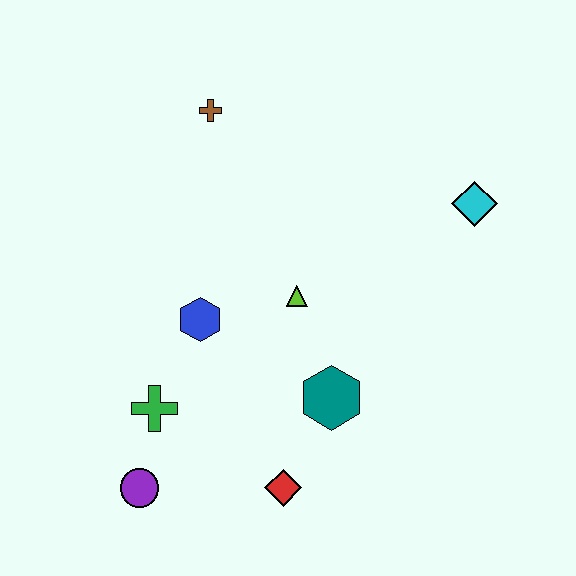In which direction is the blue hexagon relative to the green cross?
The blue hexagon is above the green cross.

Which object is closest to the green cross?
The purple circle is closest to the green cross.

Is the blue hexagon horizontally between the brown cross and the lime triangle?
No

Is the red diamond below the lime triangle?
Yes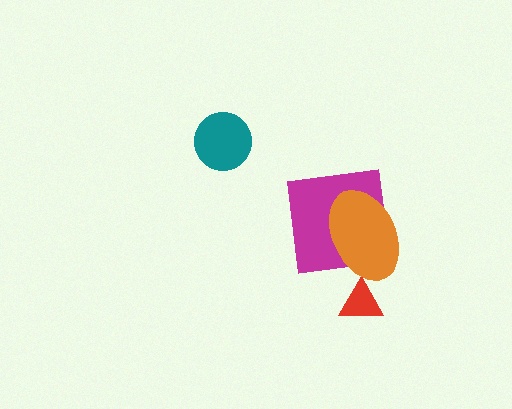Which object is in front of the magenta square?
The orange ellipse is in front of the magenta square.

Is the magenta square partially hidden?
Yes, it is partially covered by another shape.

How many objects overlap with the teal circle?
0 objects overlap with the teal circle.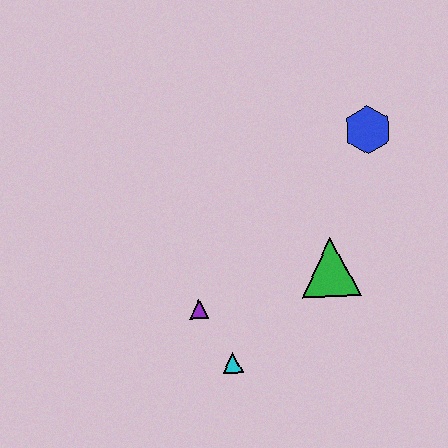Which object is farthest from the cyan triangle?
The blue hexagon is farthest from the cyan triangle.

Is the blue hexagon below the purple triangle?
No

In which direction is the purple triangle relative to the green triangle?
The purple triangle is to the left of the green triangle.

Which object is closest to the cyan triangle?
The purple triangle is closest to the cyan triangle.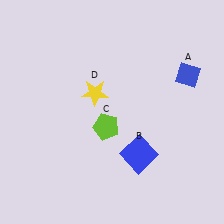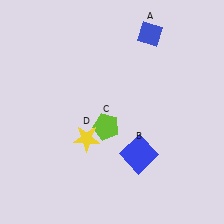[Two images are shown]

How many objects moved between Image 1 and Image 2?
2 objects moved between the two images.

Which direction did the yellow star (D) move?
The yellow star (D) moved down.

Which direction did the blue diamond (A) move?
The blue diamond (A) moved up.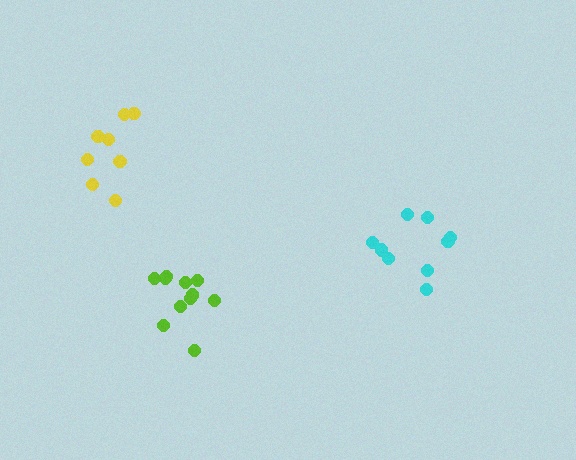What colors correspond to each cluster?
The clusters are colored: cyan, yellow, lime.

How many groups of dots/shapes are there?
There are 3 groups.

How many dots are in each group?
Group 1: 9 dots, Group 2: 8 dots, Group 3: 11 dots (28 total).